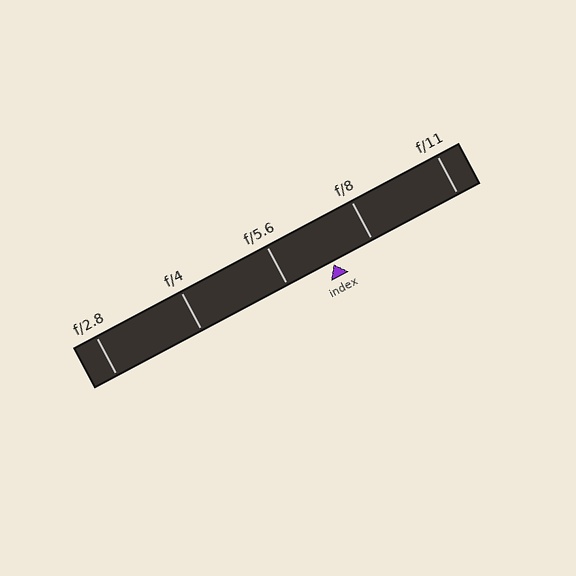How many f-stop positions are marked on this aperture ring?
There are 5 f-stop positions marked.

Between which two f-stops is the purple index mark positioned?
The index mark is between f/5.6 and f/8.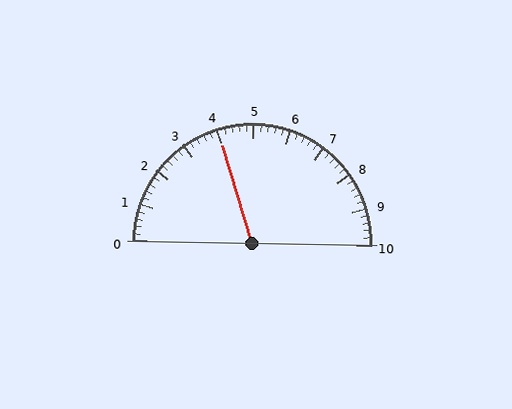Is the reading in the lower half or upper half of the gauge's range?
The reading is in the lower half of the range (0 to 10).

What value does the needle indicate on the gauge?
The needle indicates approximately 4.0.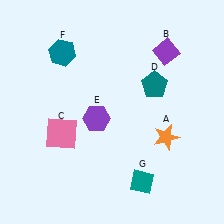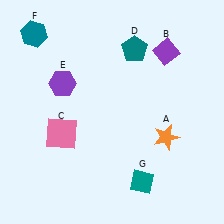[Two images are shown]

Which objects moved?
The objects that moved are: the teal pentagon (D), the purple hexagon (E), the teal hexagon (F).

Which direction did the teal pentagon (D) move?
The teal pentagon (D) moved up.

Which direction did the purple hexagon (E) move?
The purple hexagon (E) moved up.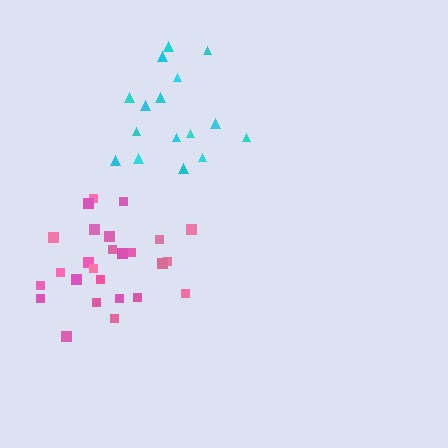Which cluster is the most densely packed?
Pink.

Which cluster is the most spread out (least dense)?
Cyan.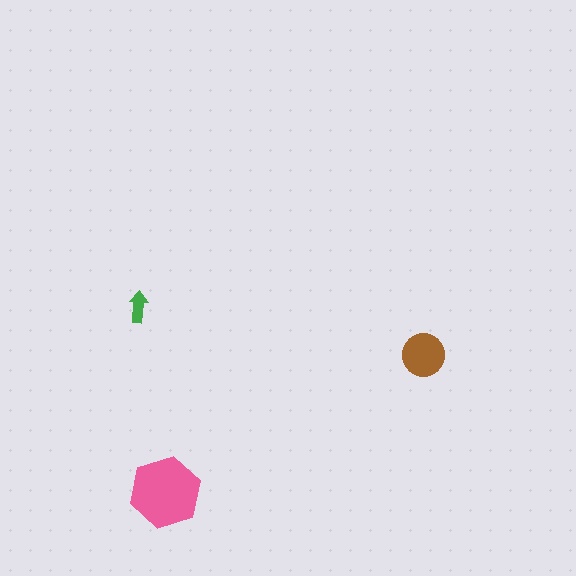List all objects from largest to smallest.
The pink hexagon, the brown circle, the green arrow.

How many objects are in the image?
There are 3 objects in the image.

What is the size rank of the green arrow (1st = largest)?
3rd.